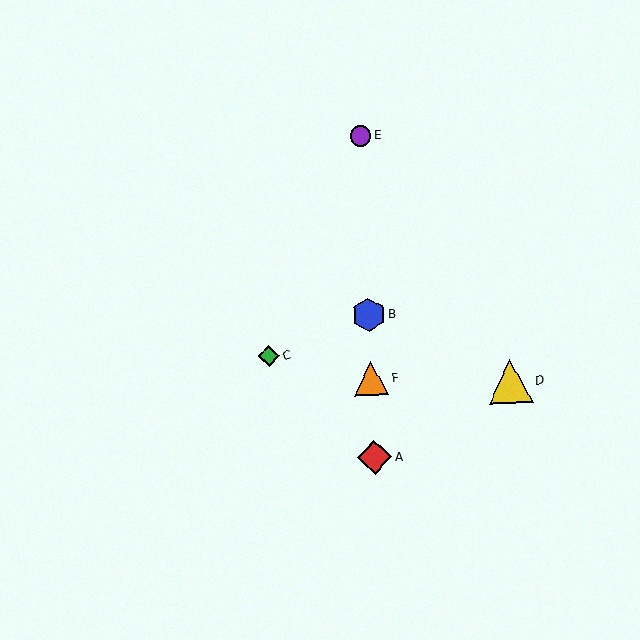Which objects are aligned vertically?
Objects A, B, E, F are aligned vertically.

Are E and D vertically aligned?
No, E is at x≈361 and D is at x≈511.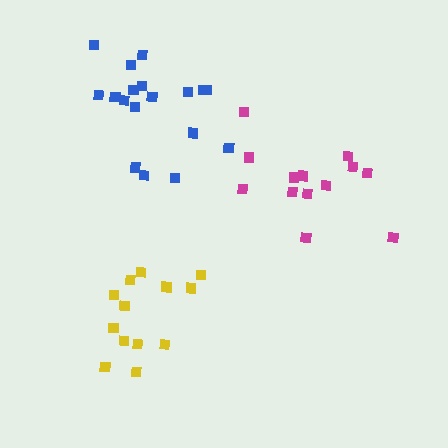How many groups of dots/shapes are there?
There are 3 groups.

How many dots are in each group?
Group 1: 13 dots, Group 2: 18 dots, Group 3: 13 dots (44 total).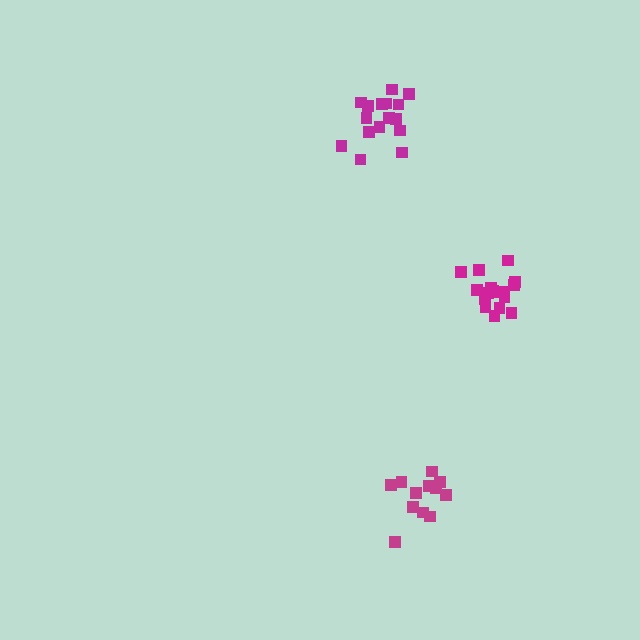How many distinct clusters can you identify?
There are 3 distinct clusters.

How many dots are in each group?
Group 1: 17 dots, Group 2: 16 dots, Group 3: 13 dots (46 total).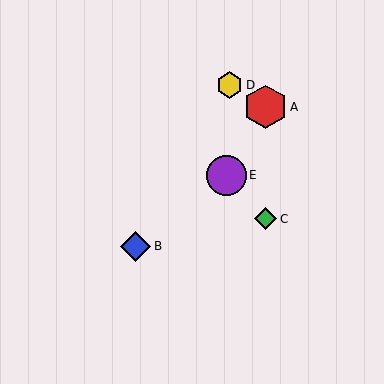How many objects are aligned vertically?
2 objects (A, C) are aligned vertically.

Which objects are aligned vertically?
Objects A, C are aligned vertically.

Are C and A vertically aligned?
Yes, both are at x≈265.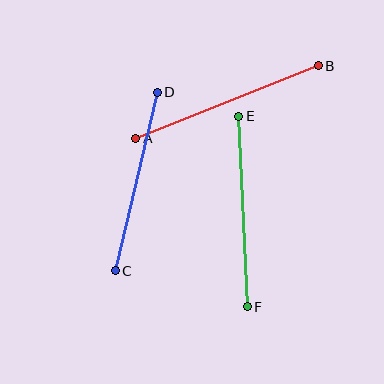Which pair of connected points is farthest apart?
Points A and B are farthest apart.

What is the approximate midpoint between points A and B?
The midpoint is at approximately (227, 102) pixels.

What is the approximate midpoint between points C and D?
The midpoint is at approximately (136, 182) pixels.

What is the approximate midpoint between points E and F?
The midpoint is at approximately (243, 211) pixels.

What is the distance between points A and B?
The distance is approximately 196 pixels.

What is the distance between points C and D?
The distance is approximately 184 pixels.